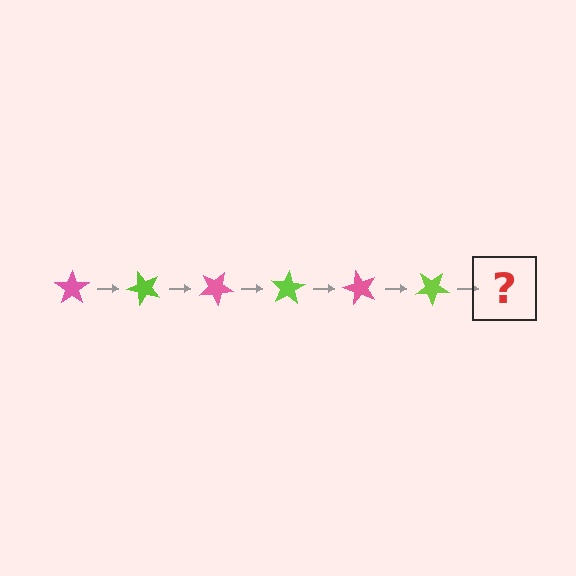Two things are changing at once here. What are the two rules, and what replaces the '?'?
The two rules are that it rotates 50 degrees each step and the color cycles through pink and lime. The '?' should be a pink star, rotated 300 degrees from the start.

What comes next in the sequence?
The next element should be a pink star, rotated 300 degrees from the start.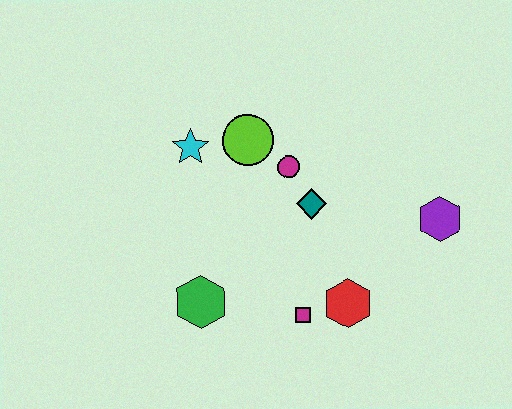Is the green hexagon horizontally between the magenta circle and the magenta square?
No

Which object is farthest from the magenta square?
The cyan star is farthest from the magenta square.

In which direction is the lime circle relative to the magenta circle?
The lime circle is to the left of the magenta circle.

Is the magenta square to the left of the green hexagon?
No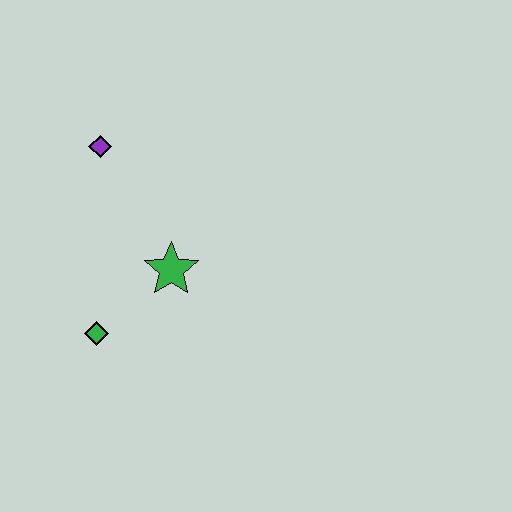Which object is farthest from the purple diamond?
The green diamond is farthest from the purple diamond.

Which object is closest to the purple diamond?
The green star is closest to the purple diamond.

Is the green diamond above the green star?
No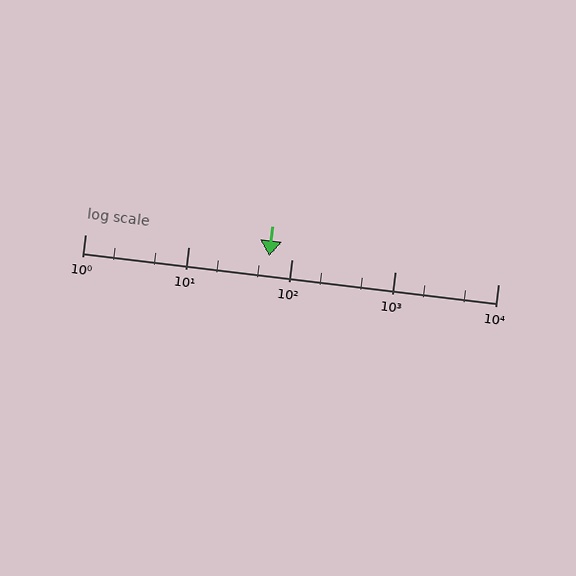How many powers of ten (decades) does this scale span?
The scale spans 4 decades, from 1 to 10000.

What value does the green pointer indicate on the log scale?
The pointer indicates approximately 61.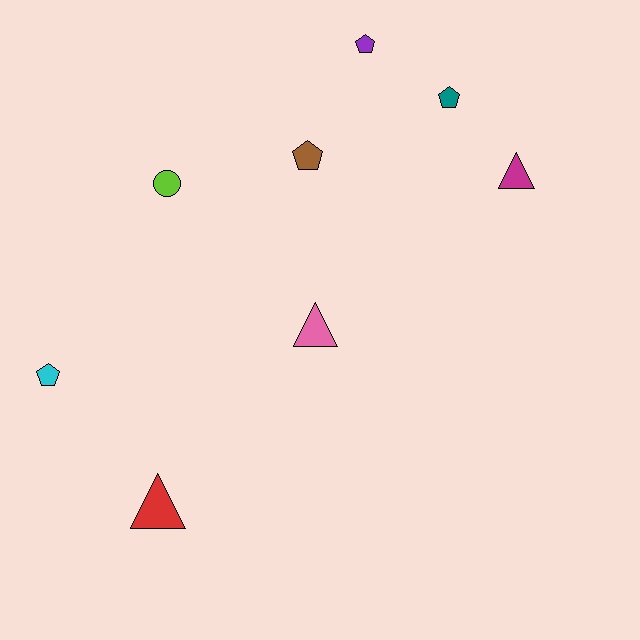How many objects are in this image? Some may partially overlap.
There are 8 objects.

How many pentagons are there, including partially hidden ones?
There are 4 pentagons.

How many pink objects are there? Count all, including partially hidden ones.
There is 1 pink object.